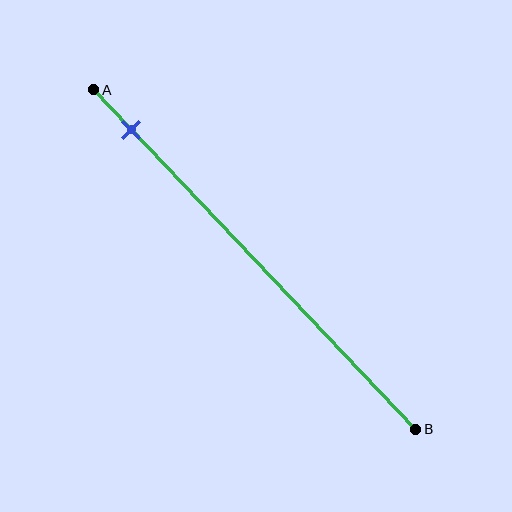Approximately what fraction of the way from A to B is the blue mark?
The blue mark is approximately 10% of the way from A to B.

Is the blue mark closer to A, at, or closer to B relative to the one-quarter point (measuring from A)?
The blue mark is closer to point A than the one-quarter point of segment AB.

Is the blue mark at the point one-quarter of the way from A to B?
No, the mark is at about 10% from A, not at the 25% one-quarter point.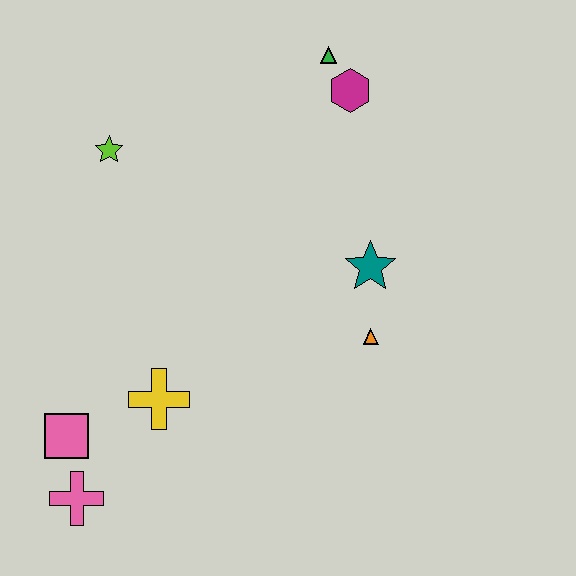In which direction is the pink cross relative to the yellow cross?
The pink cross is below the yellow cross.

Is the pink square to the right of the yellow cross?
No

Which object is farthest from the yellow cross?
The green triangle is farthest from the yellow cross.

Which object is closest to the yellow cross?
The pink square is closest to the yellow cross.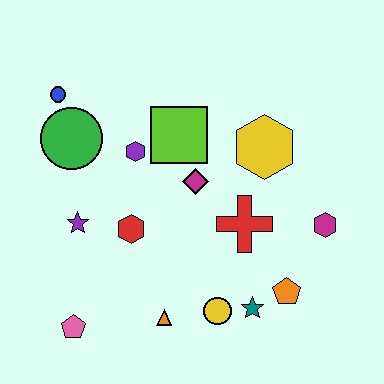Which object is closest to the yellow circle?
The teal star is closest to the yellow circle.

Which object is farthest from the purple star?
The magenta hexagon is farthest from the purple star.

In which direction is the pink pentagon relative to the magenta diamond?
The pink pentagon is below the magenta diamond.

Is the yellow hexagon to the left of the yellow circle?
No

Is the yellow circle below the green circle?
Yes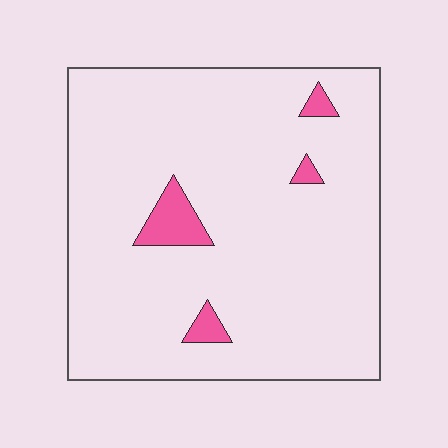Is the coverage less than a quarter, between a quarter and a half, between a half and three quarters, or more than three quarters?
Less than a quarter.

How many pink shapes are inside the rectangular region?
4.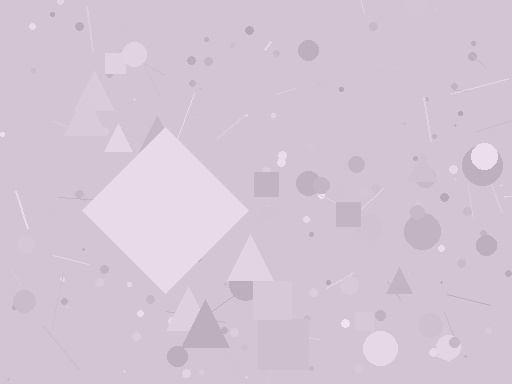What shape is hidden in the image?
A diamond is hidden in the image.